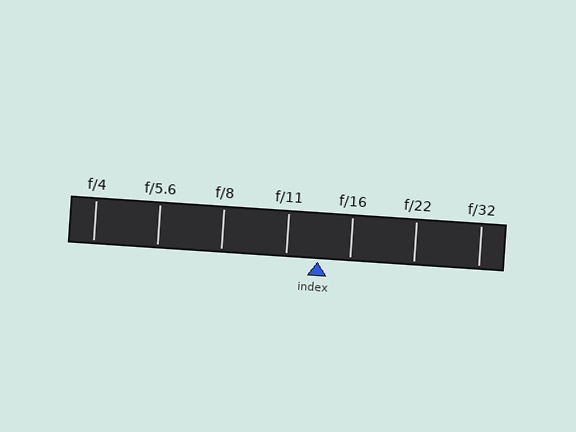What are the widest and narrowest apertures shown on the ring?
The widest aperture shown is f/4 and the narrowest is f/32.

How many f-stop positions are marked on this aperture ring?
There are 7 f-stop positions marked.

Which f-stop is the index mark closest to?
The index mark is closest to f/16.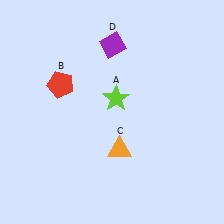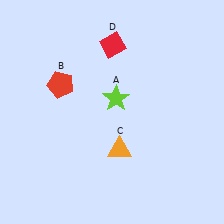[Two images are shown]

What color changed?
The diamond (D) changed from purple in Image 1 to red in Image 2.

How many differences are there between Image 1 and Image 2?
There is 1 difference between the two images.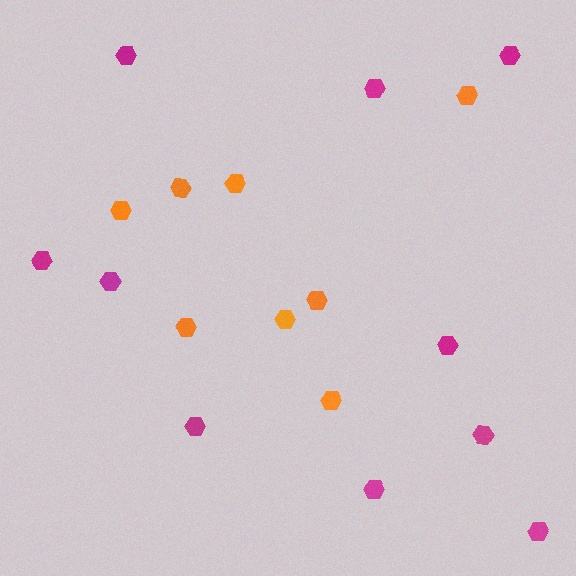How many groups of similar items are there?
There are 2 groups: one group of magenta hexagons (10) and one group of orange hexagons (8).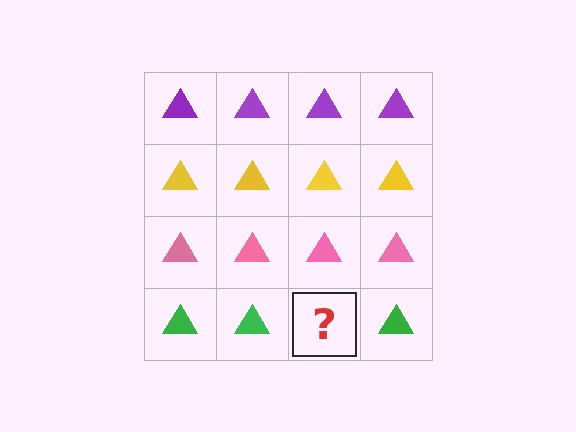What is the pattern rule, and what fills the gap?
The rule is that each row has a consistent color. The gap should be filled with a green triangle.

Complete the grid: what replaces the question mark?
The question mark should be replaced with a green triangle.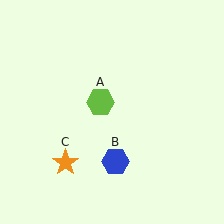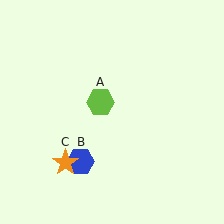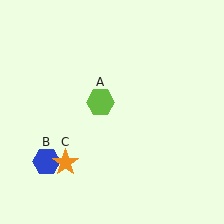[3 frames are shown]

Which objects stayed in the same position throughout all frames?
Lime hexagon (object A) and orange star (object C) remained stationary.